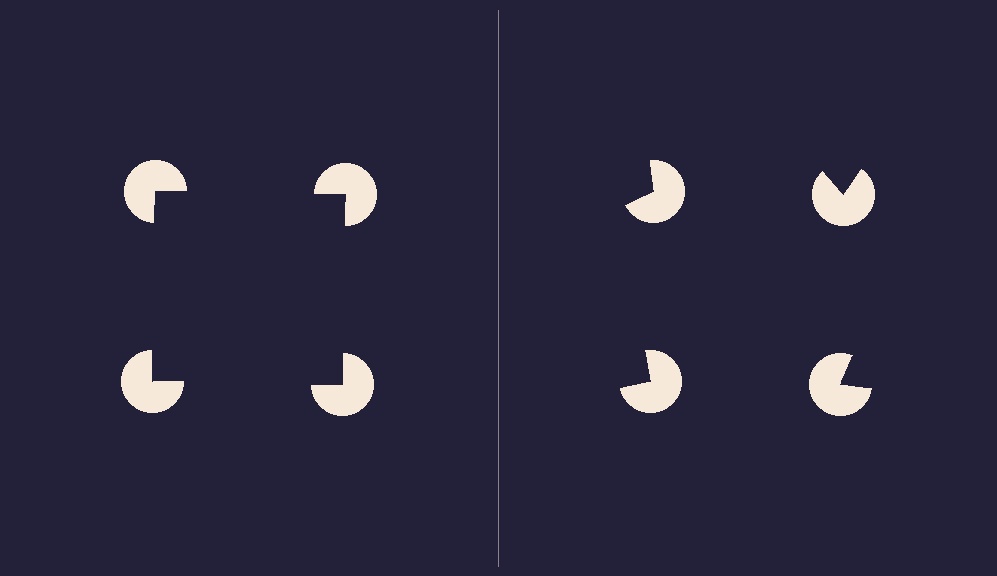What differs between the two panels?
The pac-man discs are positioned identically on both sides; only the wedge orientations differ. On the left they align to a square; on the right they are misaligned.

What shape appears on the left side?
An illusory square.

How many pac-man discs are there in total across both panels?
8 — 4 on each side.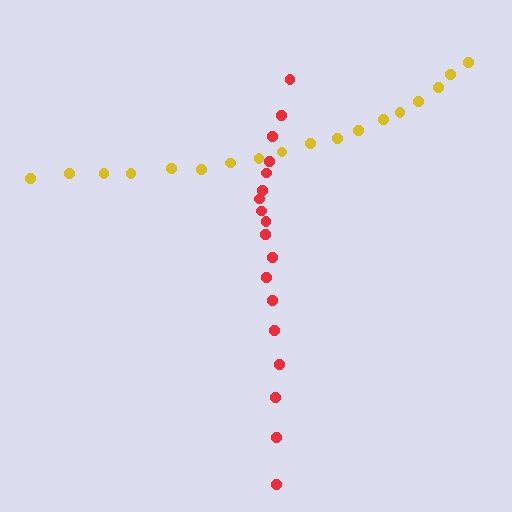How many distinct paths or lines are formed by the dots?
There are 2 distinct paths.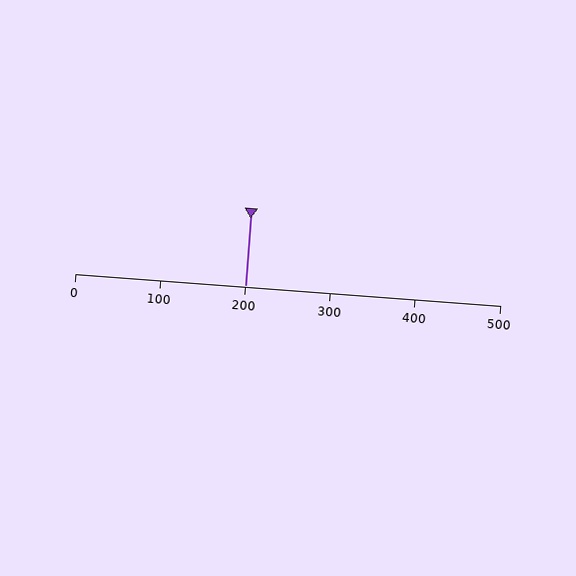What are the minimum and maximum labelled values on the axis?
The axis runs from 0 to 500.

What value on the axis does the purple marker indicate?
The marker indicates approximately 200.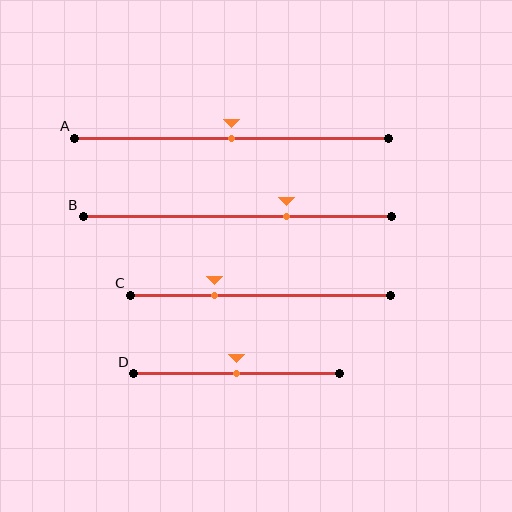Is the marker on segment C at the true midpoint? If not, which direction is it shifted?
No, the marker on segment C is shifted to the left by about 18% of the segment length.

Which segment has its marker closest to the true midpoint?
Segment A has its marker closest to the true midpoint.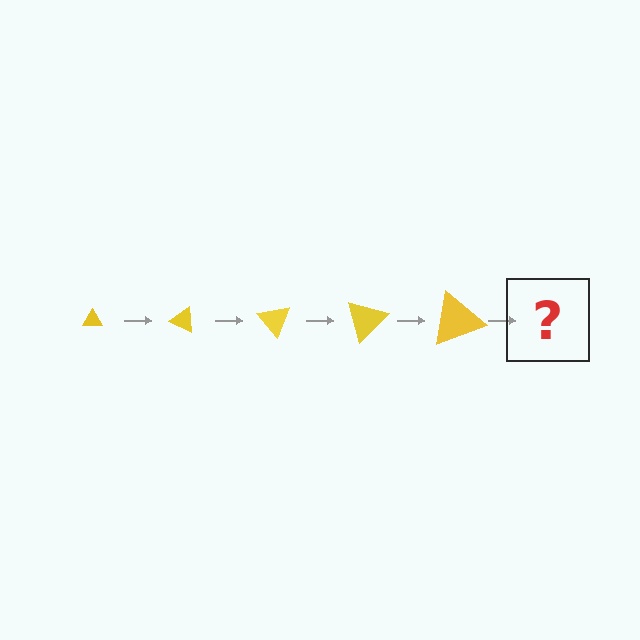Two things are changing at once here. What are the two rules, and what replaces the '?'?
The two rules are that the triangle grows larger each step and it rotates 25 degrees each step. The '?' should be a triangle, larger than the previous one and rotated 125 degrees from the start.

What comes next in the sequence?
The next element should be a triangle, larger than the previous one and rotated 125 degrees from the start.